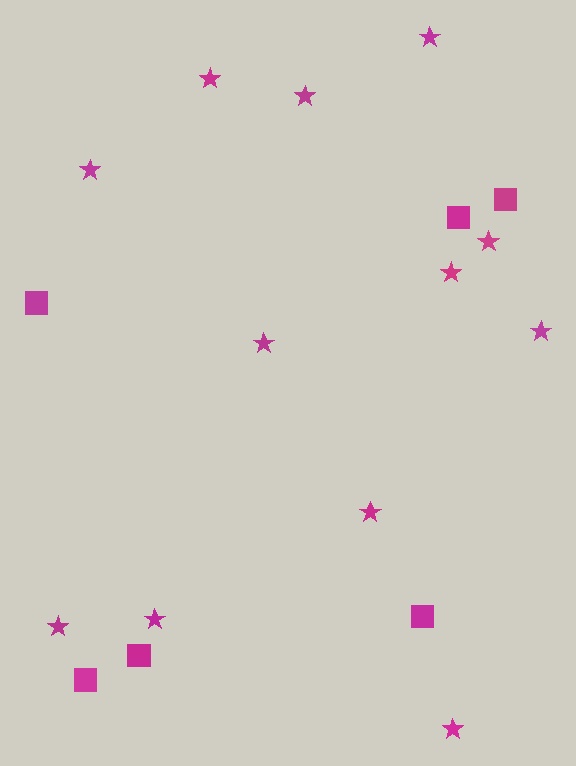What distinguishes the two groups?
There are 2 groups: one group of squares (6) and one group of stars (12).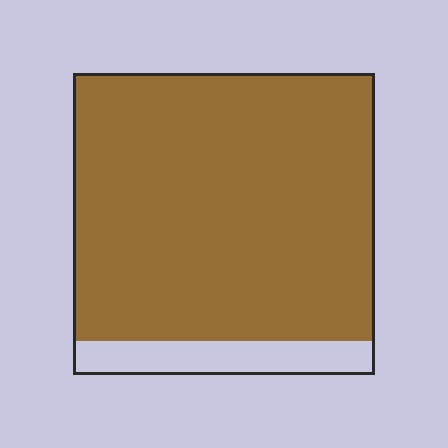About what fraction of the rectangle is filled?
About seven eighths (7/8).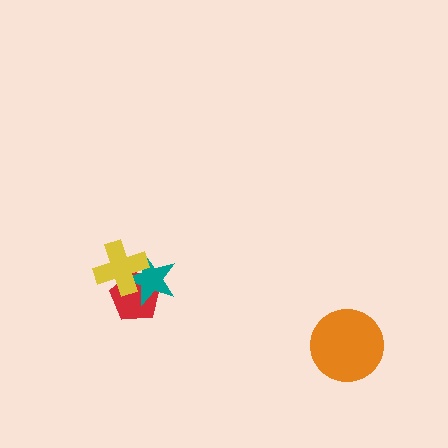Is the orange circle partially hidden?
No, no other shape covers it.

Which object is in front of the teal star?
The yellow cross is in front of the teal star.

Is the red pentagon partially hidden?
Yes, it is partially covered by another shape.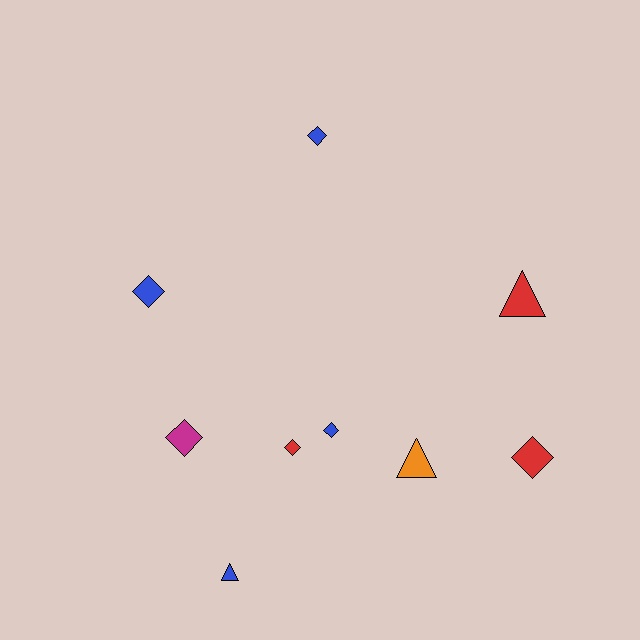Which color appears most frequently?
Blue, with 4 objects.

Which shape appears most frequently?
Diamond, with 6 objects.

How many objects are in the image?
There are 9 objects.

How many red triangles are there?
There is 1 red triangle.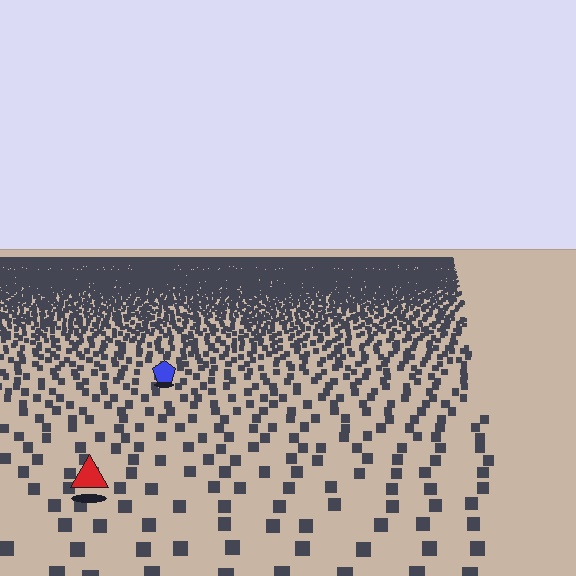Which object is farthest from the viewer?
The blue pentagon is farthest from the viewer. It appears smaller and the ground texture around it is denser.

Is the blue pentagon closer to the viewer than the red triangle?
No. The red triangle is closer — you can tell from the texture gradient: the ground texture is coarser near it.